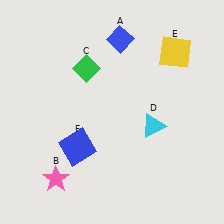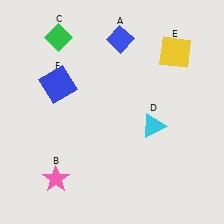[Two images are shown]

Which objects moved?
The objects that moved are: the green diamond (C), the blue square (F).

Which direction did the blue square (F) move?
The blue square (F) moved up.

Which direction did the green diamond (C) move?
The green diamond (C) moved up.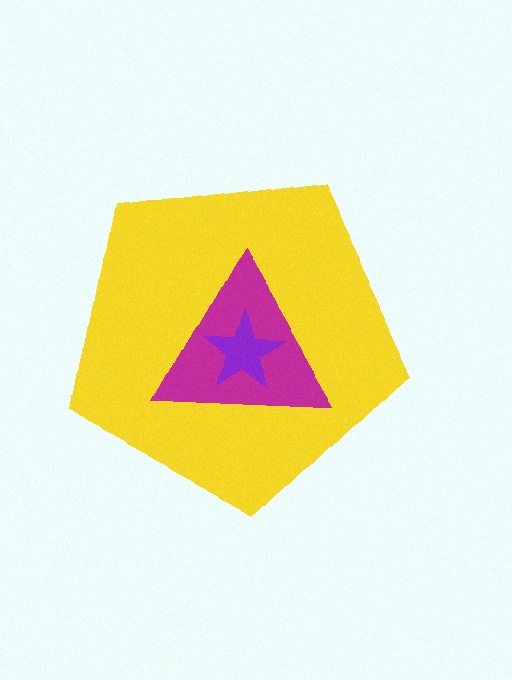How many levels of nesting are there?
3.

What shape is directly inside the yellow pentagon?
The magenta triangle.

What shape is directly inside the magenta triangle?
The purple star.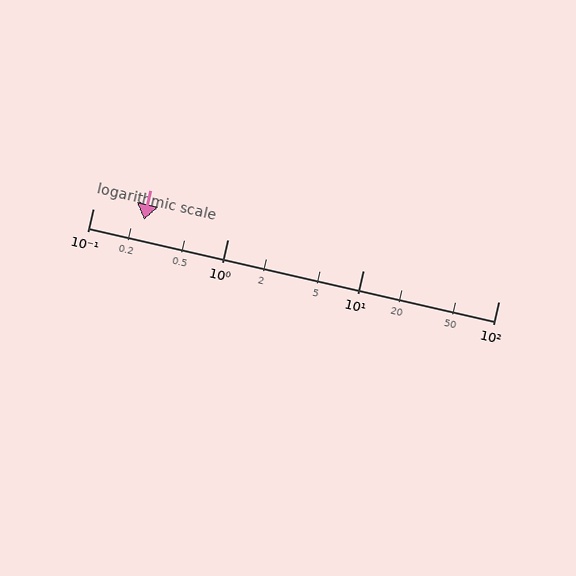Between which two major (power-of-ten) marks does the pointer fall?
The pointer is between 0.1 and 1.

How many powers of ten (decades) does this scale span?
The scale spans 3 decades, from 0.1 to 100.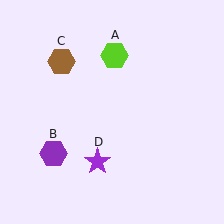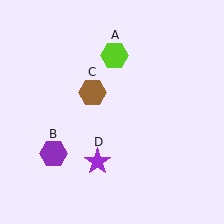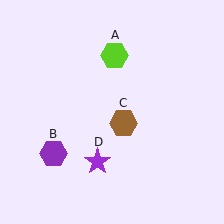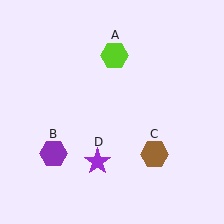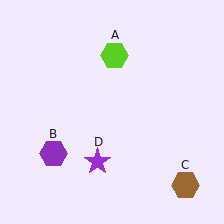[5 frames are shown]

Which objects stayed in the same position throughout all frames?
Lime hexagon (object A) and purple hexagon (object B) and purple star (object D) remained stationary.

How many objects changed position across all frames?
1 object changed position: brown hexagon (object C).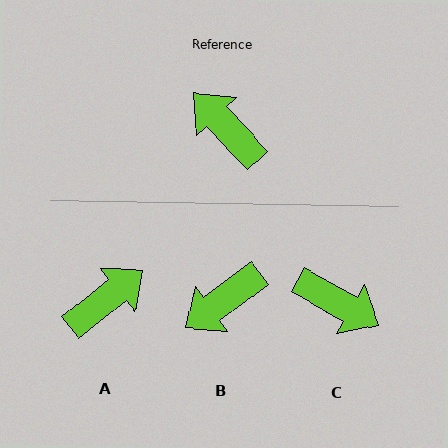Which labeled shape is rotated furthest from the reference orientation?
C, about 163 degrees away.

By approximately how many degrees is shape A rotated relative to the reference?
Approximately 95 degrees clockwise.